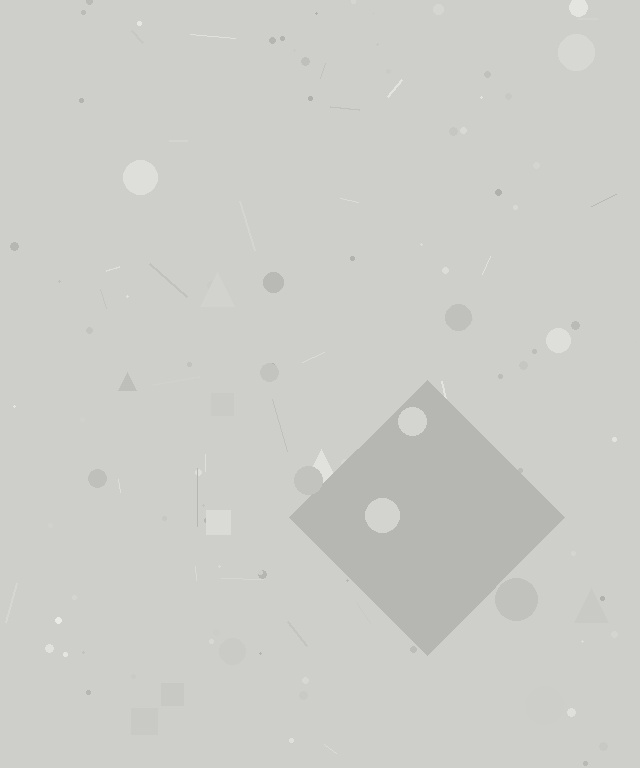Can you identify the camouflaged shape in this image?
The camouflaged shape is a diamond.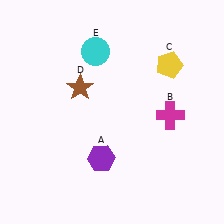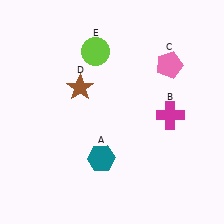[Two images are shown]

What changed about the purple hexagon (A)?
In Image 1, A is purple. In Image 2, it changed to teal.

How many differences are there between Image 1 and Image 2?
There are 3 differences between the two images.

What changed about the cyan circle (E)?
In Image 1, E is cyan. In Image 2, it changed to lime.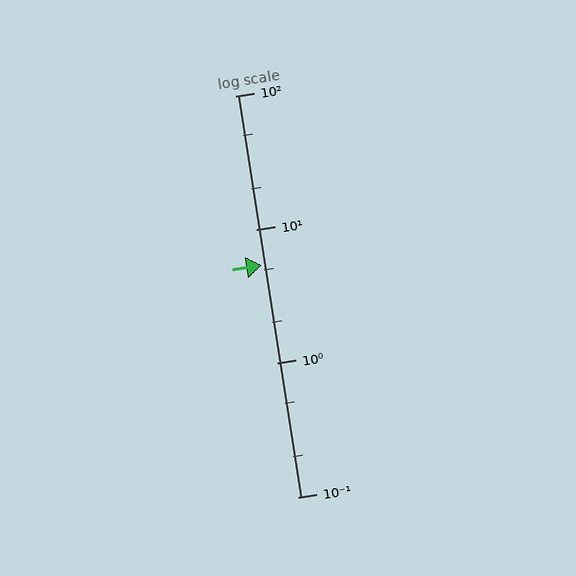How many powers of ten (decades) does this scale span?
The scale spans 3 decades, from 0.1 to 100.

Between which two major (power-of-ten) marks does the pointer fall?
The pointer is between 1 and 10.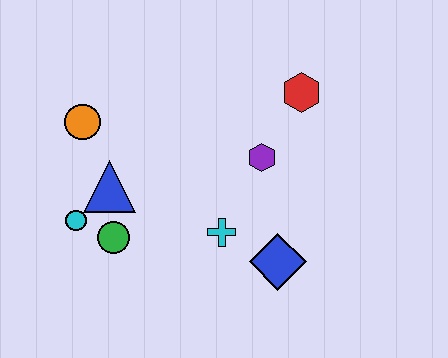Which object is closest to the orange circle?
The blue triangle is closest to the orange circle.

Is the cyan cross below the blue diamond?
No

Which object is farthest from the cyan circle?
The red hexagon is farthest from the cyan circle.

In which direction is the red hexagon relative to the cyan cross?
The red hexagon is above the cyan cross.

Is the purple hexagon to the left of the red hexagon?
Yes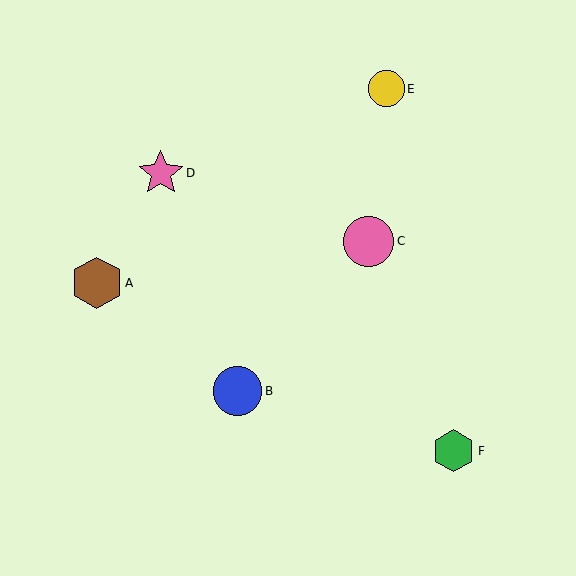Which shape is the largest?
The brown hexagon (labeled A) is the largest.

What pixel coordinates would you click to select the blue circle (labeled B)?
Click at (238, 391) to select the blue circle B.